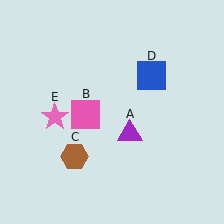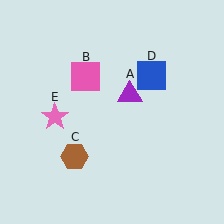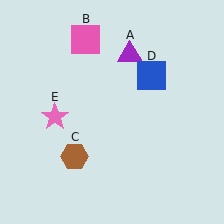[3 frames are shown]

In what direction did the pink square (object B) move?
The pink square (object B) moved up.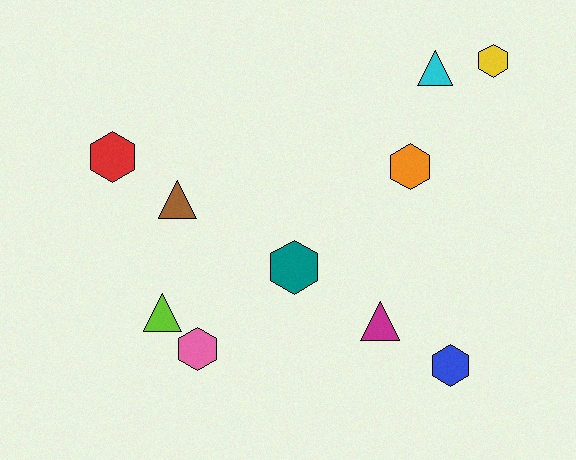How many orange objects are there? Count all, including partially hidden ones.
There is 1 orange object.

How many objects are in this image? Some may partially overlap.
There are 10 objects.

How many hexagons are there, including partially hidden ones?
There are 6 hexagons.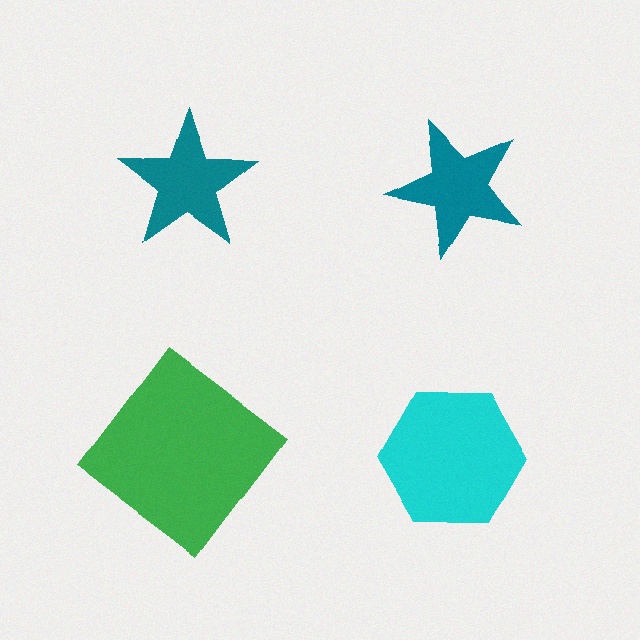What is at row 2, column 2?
A cyan hexagon.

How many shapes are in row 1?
2 shapes.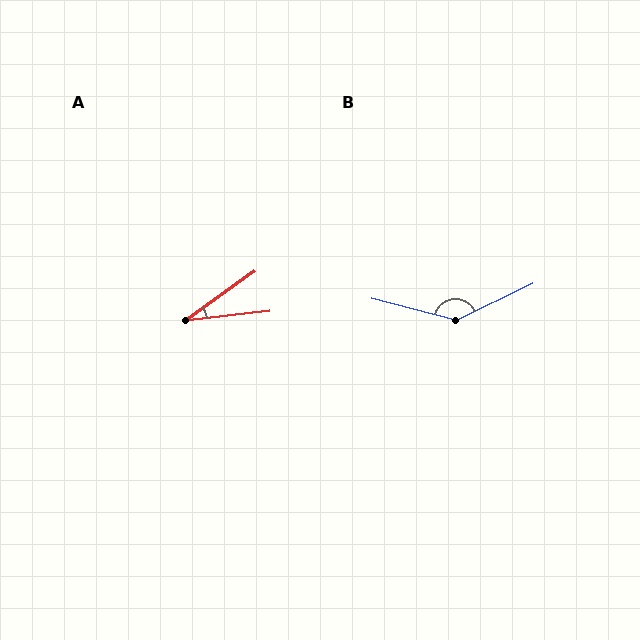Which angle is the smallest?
A, at approximately 30 degrees.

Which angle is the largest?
B, at approximately 140 degrees.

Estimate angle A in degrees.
Approximately 30 degrees.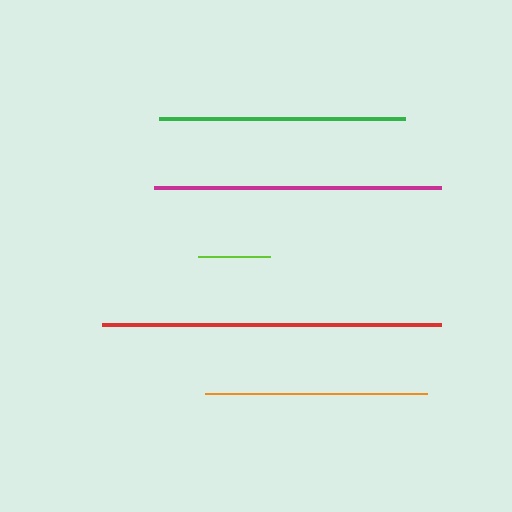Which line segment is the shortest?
The lime line is the shortest at approximately 72 pixels.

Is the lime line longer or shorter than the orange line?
The orange line is longer than the lime line.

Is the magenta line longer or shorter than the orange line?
The magenta line is longer than the orange line.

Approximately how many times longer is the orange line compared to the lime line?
The orange line is approximately 3.1 times the length of the lime line.